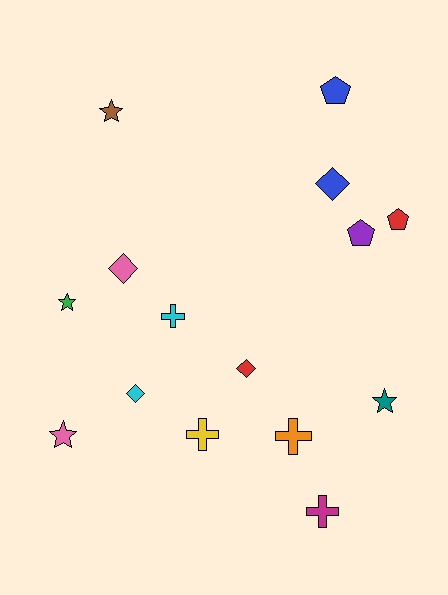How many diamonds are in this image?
There are 4 diamonds.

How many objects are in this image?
There are 15 objects.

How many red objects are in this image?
There are 2 red objects.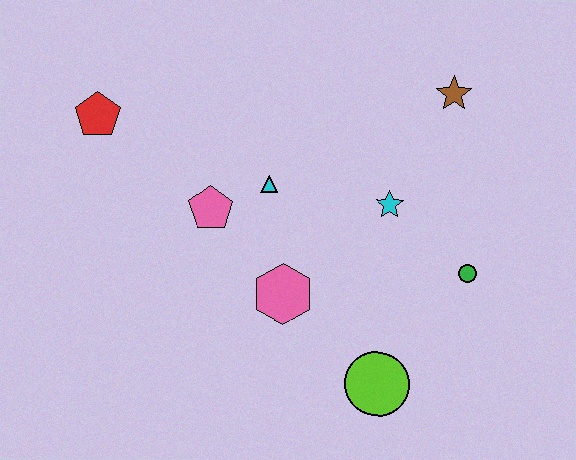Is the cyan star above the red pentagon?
No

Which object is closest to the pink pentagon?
The cyan triangle is closest to the pink pentagon.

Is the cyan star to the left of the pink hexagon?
No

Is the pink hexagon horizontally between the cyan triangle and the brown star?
Yes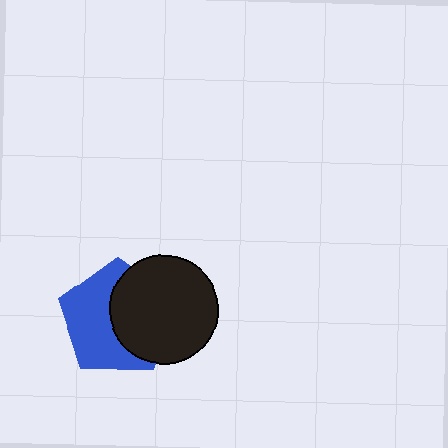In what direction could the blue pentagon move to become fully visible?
The blue pentagon could move left. That would shift it out from behind the black circle entirely.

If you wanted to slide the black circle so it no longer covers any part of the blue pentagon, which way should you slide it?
Slide it right — that is the most direct way to separate the two shapes.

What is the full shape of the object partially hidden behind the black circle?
The partially hidden object is a blue pentagon.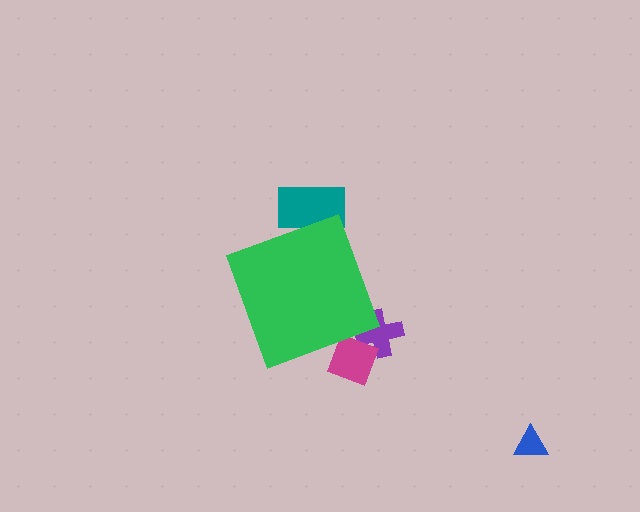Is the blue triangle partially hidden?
No, the blue triangle is fully visible.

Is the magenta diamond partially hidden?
Yes, the magenta diamond is partially hidden behind the green diamond.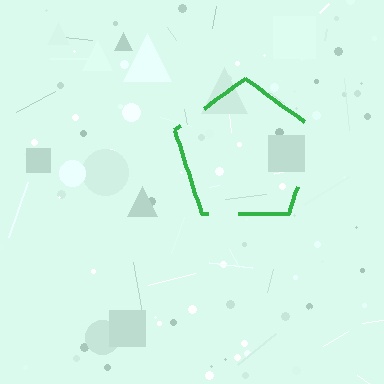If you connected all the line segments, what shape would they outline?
They would outline a pentagon.